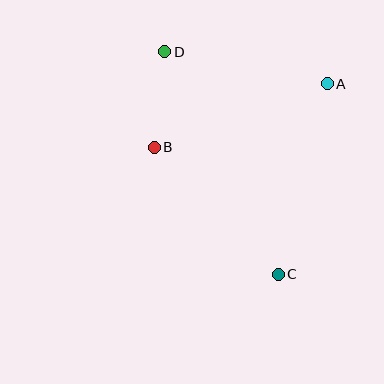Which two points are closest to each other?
Points B and D are closest to each other.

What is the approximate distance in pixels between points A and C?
The distance between A and C is approximately 197 pixels.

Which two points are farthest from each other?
Points C and D are farthest from each other.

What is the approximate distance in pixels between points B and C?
The distance between B and C is approximately 178 pixels.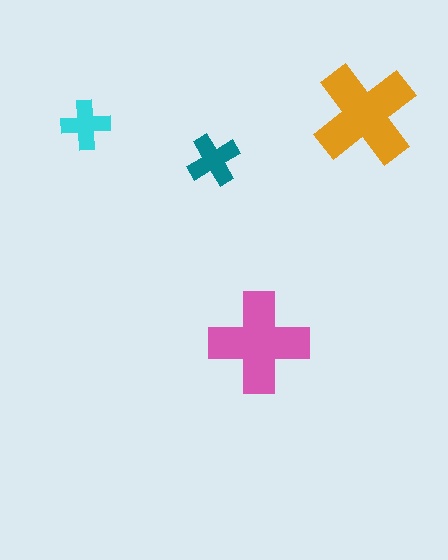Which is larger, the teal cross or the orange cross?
The orange one.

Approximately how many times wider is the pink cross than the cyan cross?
About 2 times wider.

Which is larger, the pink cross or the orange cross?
The orange one.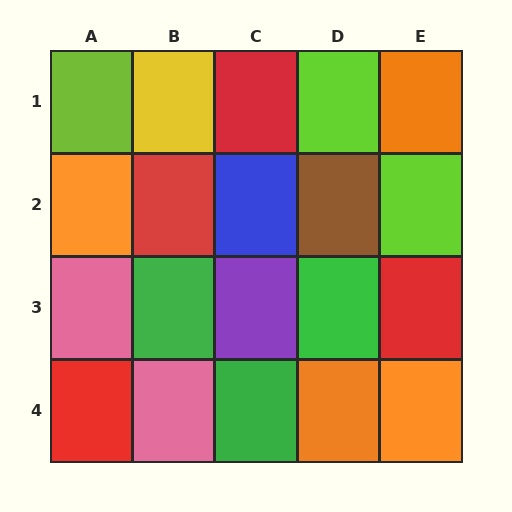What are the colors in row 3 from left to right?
Pink, green, purple, green, red.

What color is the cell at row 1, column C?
Red.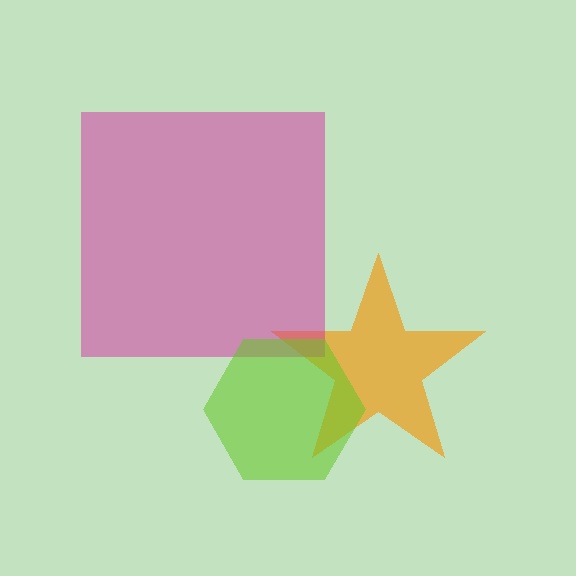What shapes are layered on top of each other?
The layered shapes are: an orange star, a magenta square, a lime hexagon.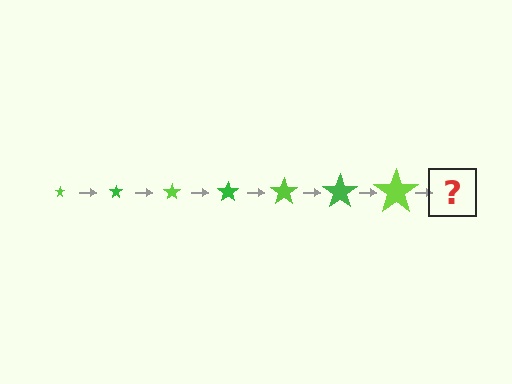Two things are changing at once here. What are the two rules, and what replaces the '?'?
The two rules are that the star grows larger each step and the color cycles through lime and green. The '?' should be a green star, larger than the previous one.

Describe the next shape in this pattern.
It should be a green star, larger than the previous one.